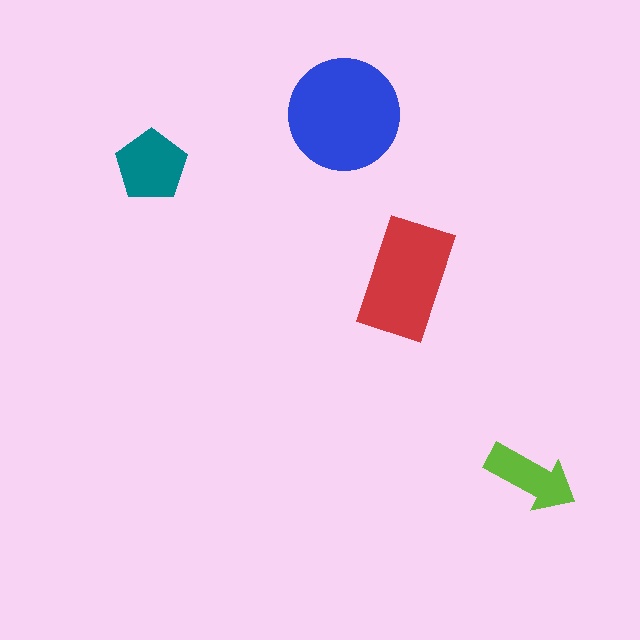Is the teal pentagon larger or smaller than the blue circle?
Smaller.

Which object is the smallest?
The lime arrow.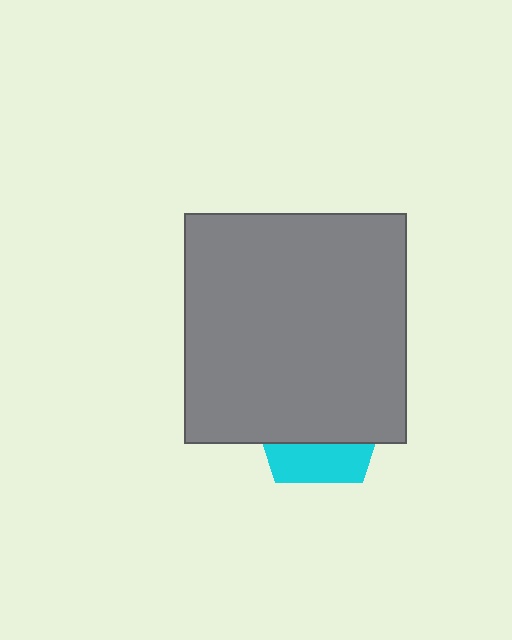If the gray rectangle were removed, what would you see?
You would see the complete cyan pentagon.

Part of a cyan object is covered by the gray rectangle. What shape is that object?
It is a pentagon.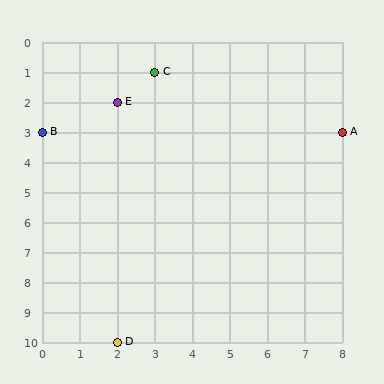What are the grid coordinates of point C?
Point C is at grid coordinates (3, 1).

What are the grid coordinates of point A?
Point A is at grid coordinates (8, 3).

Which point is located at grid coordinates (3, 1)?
Point C is at (3, 1).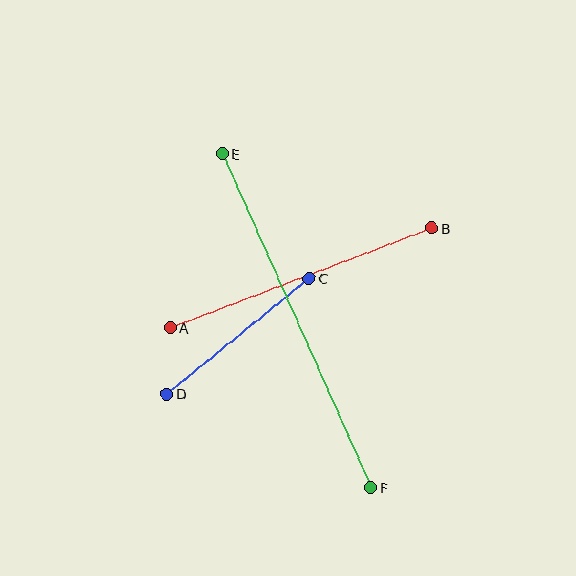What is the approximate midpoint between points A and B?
The midpoint is at approximately (301, 278) pixels.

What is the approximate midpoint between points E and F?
The midpoint is at approximately (296, 321) pixels.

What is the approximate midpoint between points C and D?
The midpoint is at approximately (238, 336) pixels.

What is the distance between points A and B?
The distance is approximately 279 pixels.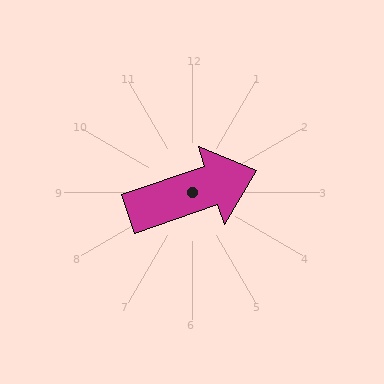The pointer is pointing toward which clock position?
Roughly 2 o'clock.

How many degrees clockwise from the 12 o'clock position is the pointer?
Approximately 71 degrees.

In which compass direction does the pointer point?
East.